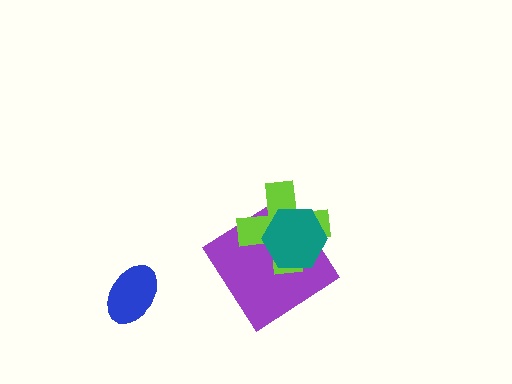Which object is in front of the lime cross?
The teal hexagon is in front of the lime cross.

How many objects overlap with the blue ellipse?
0 objects overlap with the blue ellipse.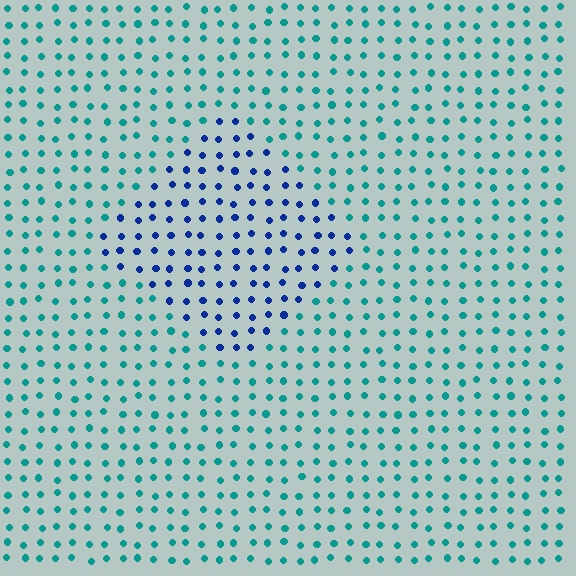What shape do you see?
I see a diamond.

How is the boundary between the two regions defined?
The boundary is defined purely by a slight shift in hue (about 51 degrees). Spacing, size, and orientation are identical on both sides.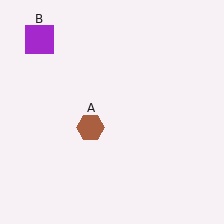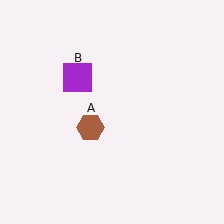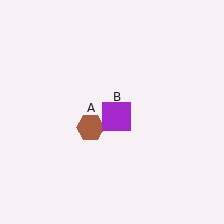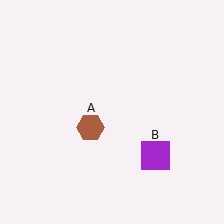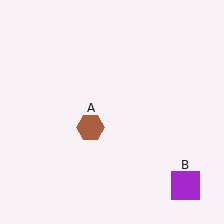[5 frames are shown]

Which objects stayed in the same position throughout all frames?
Brown hexagon (object A) remained stationary.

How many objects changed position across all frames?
1 object changed position: purple square (object B).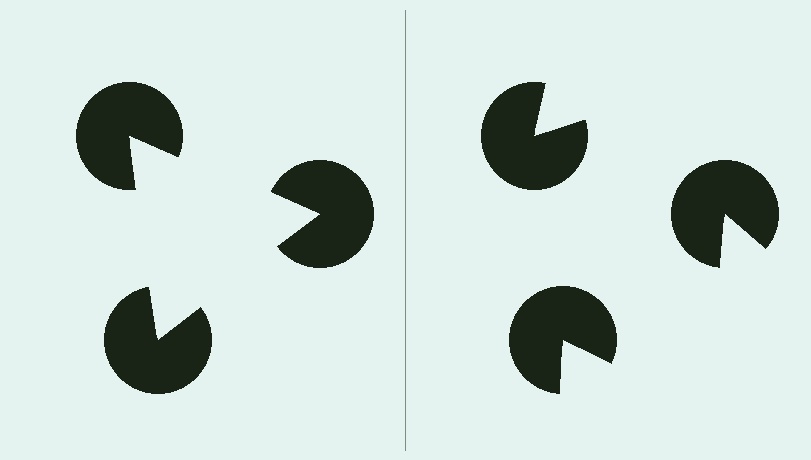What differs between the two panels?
The pac-man discs are positioned identically on both sides; only the wedge orientations differ. On the left they align to a triangle; on the right they are misaligned.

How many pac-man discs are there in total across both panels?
6 — 3 on each side.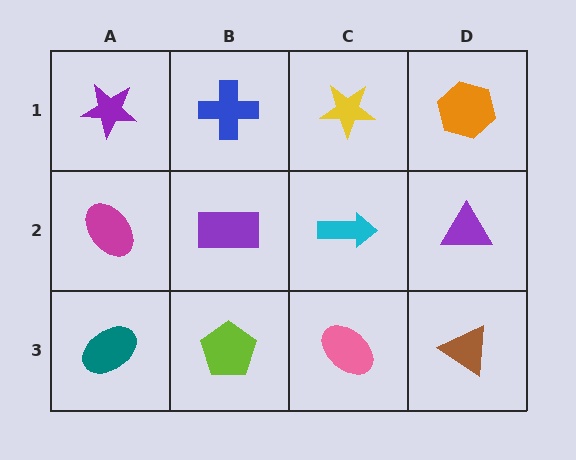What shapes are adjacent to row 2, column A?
A purple star (row 1, column A), a teal ellipse (row 3, column A), a purple rectangle (row 2, column B).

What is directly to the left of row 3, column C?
A lime pentagon.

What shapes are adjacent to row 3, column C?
A cyan arrow (row 2, column C), a lime pentagon (row 3, column B), a brown triangle (row 3, column D).